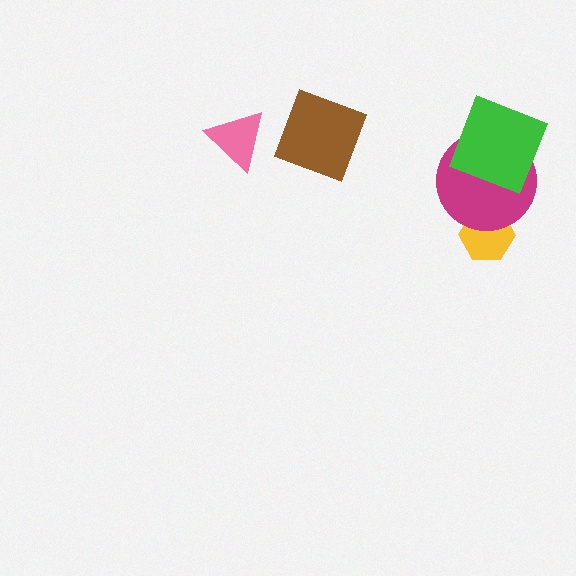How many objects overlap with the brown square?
0 objects overlap with the brown square.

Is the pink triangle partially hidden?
No, no other shape covers it.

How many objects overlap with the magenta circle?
2 objects overlap with the magenta circle.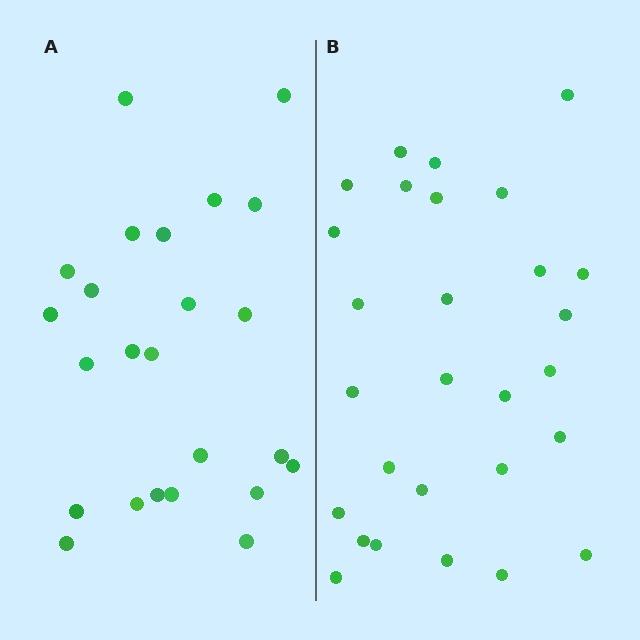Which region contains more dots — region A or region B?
Region B (the right region) has more dots.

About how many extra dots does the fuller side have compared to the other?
Region B has about 4 more dots than region A.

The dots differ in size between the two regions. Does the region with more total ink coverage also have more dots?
No. Region A has more total ink coverage because its dots are larger, but region B actually contains more individual dots. Total area can be misleading — the number of items is what matters here.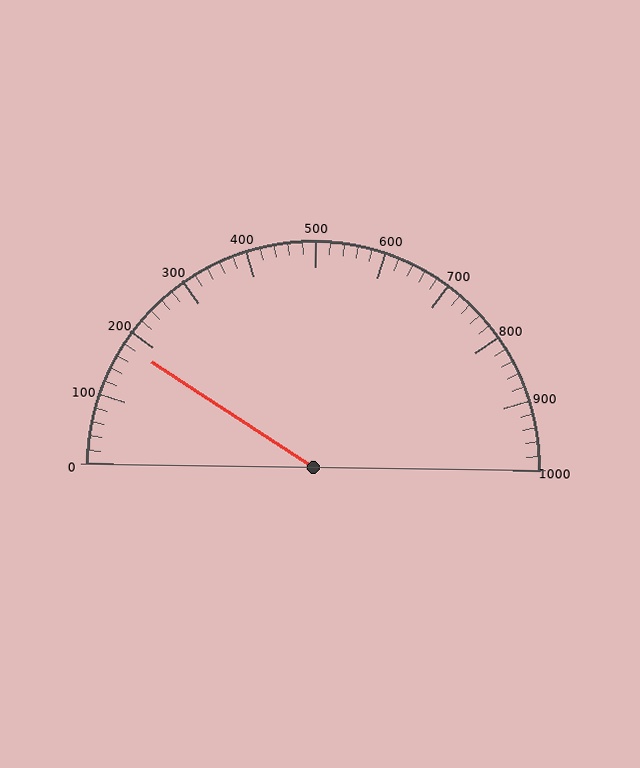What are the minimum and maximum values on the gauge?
The gauge ranges from 0 to 1000.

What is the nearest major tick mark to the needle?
The nearest major tick mark is 200.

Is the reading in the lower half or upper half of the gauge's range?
The reading is in the lower half of the range (0 to 1000).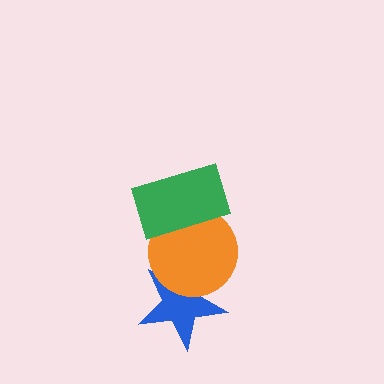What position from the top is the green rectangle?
The green rectangle is 1st from the top.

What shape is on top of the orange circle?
The green rectangle is on top of the orange circle.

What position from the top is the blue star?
The blue star is 3rd from the top.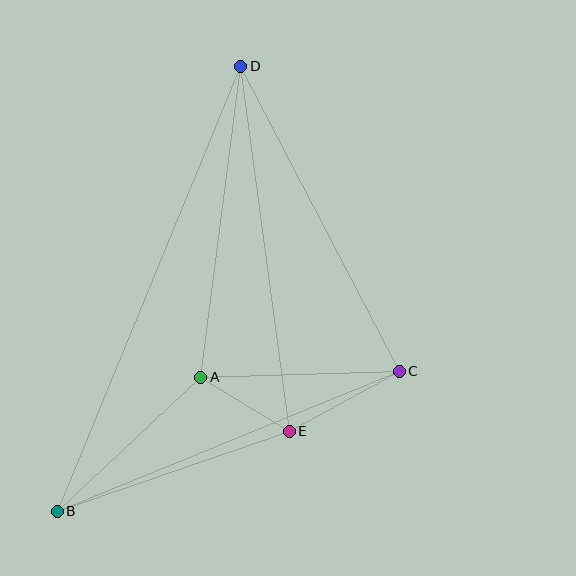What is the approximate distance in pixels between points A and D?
The distance between A and D is approximately 313 pixels.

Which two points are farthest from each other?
Points B and D are farthest from each other.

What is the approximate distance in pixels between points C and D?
The distance between C and D is approximately 344 pixels.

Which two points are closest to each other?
Points A and E are closest to each other.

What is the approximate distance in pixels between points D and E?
The distance between D and E is approximately 368 pixels.